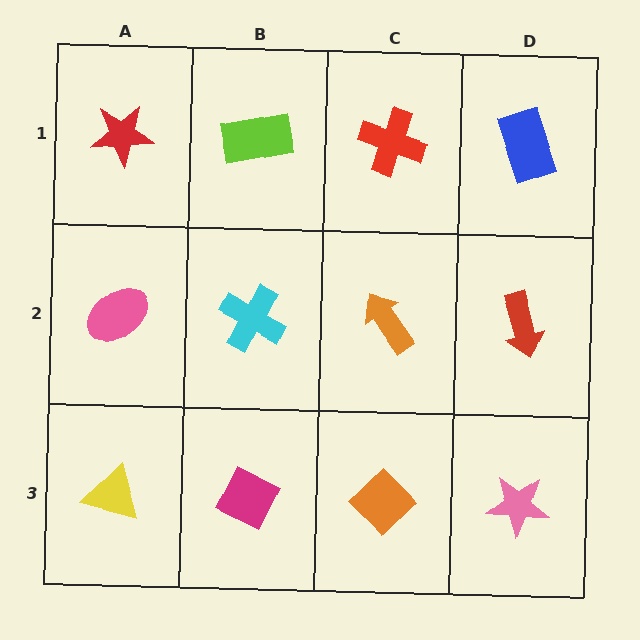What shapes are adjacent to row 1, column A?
A pink ellipse (row 2, column A), a lime rectangle (row 1, column B).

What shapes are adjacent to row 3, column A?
A pink ellipse (row 2, column A), a magenta diamond (row 3, column B).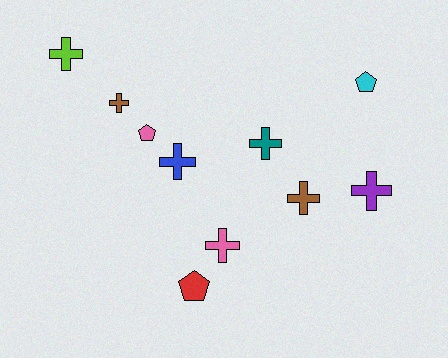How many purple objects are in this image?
There is 1 purple object.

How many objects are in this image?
There are 10 objects.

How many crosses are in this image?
There are 7 crosses.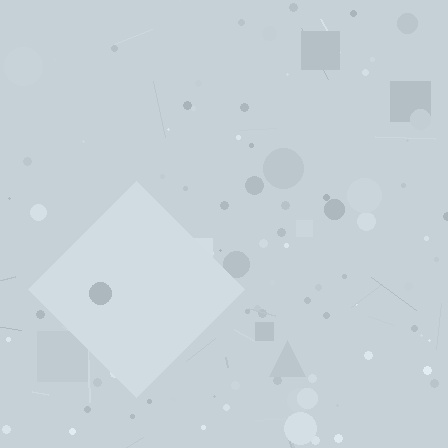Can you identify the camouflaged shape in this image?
The camouflaged shape is a diamond.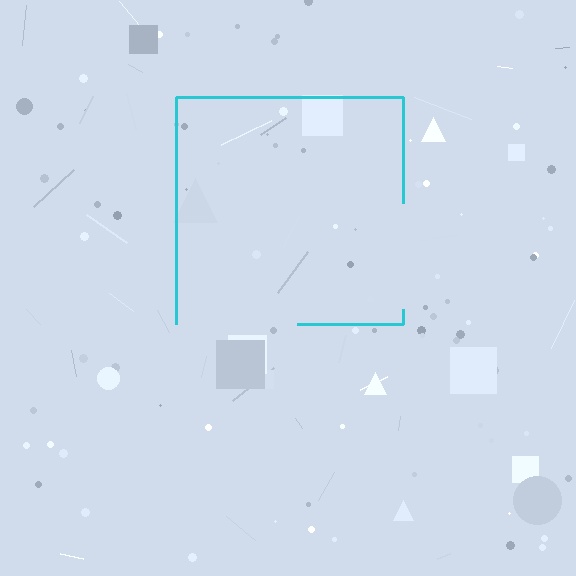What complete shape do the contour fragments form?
The contour fragments form a square.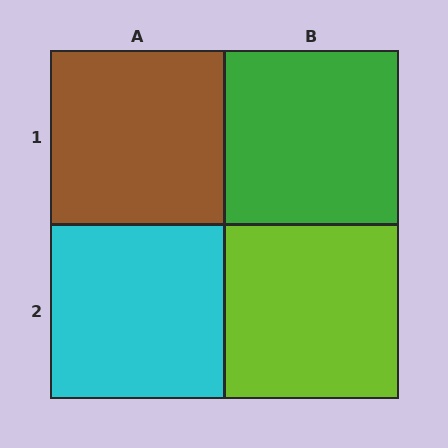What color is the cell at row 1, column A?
Brown.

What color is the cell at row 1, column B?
Green.